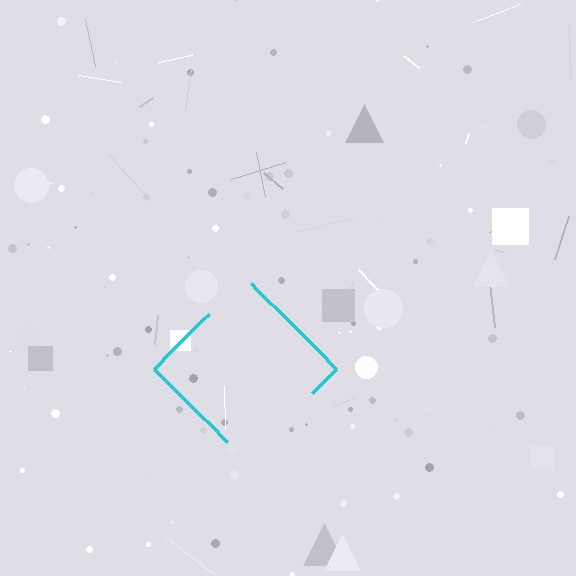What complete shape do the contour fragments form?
The contour fragments form a diamond.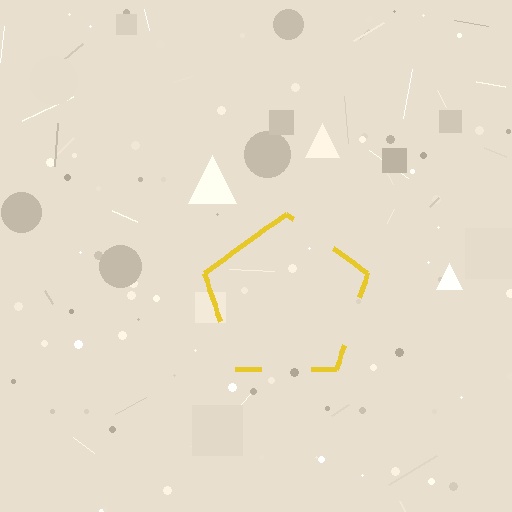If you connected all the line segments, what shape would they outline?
They would outline a pentagon.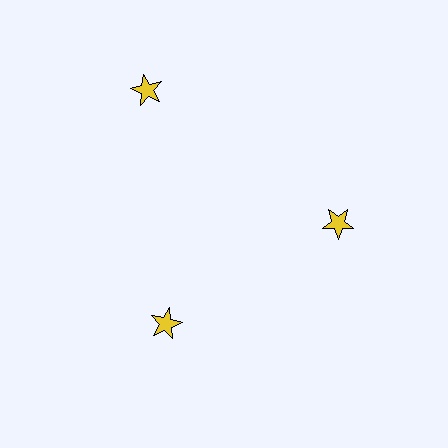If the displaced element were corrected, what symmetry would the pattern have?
It would have 3-fold rotational symmetry — the pattern would map onto itself every 120 degrees.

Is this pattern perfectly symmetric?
No. The 3 yellow stars are arranged in a ring, but one element near the 11 o'clock position is pushed outward from the center, breaking the 3-fold rotational symmetry.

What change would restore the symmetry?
The symmetry would be restored by moving it inward, back onto the ring so that all 3 stars sit at equal angles and equal distance from the center.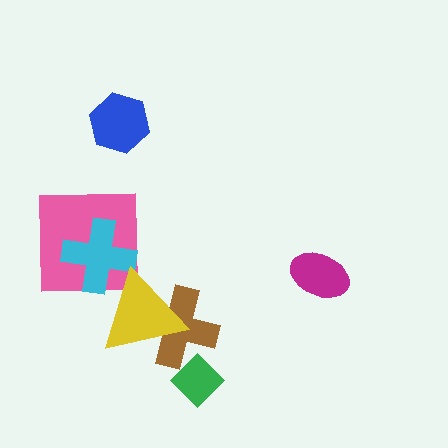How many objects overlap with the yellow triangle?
2 objects overlap with the yellow triangle.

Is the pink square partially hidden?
Yes, it is partially covered by another shape.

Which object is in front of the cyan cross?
The yellow triangle is in front of the cyan cross.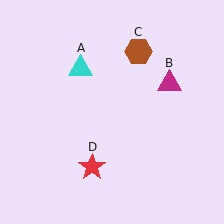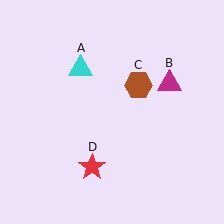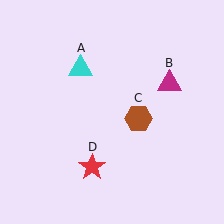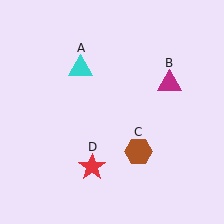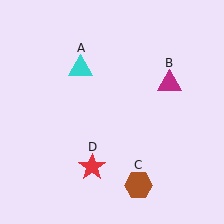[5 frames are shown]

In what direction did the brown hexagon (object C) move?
The brown hexagon (object C) moved down.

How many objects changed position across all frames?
1 object changed position: brown hexagon (object C).